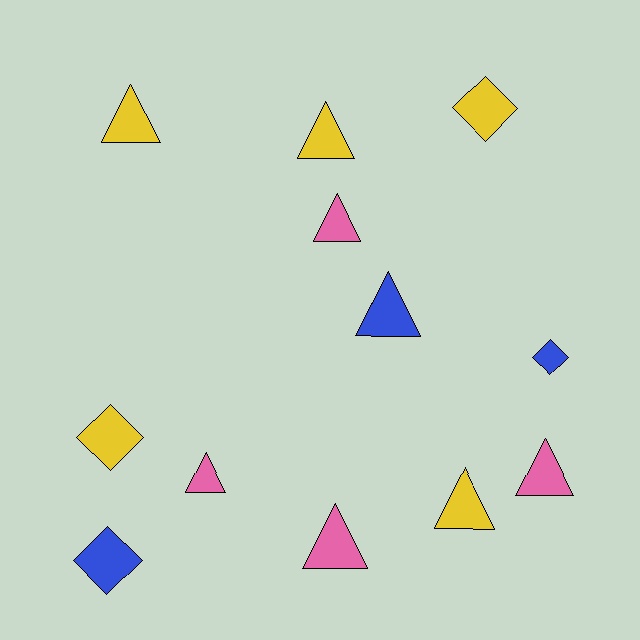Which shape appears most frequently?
Triangle, with 8 objects.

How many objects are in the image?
There are 12 objects.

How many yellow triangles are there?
There are 3 yellow triangles.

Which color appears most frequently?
Yellow, with 5 objects.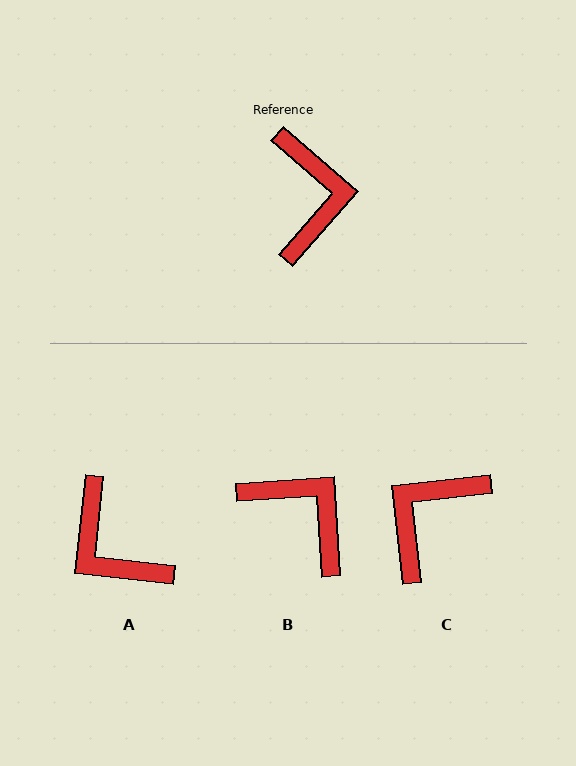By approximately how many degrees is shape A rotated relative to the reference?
Approximately 145 degrees clockwise.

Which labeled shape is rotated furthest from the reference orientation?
A, about 145 degrees away.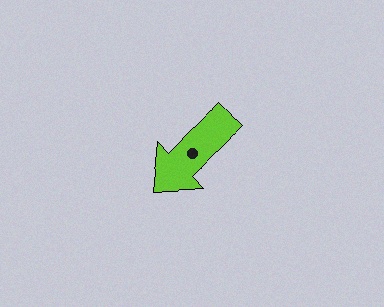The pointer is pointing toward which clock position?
Roughly 8 o'clock.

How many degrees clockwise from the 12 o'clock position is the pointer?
Approximately 226 degrees.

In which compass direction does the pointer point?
Southwest.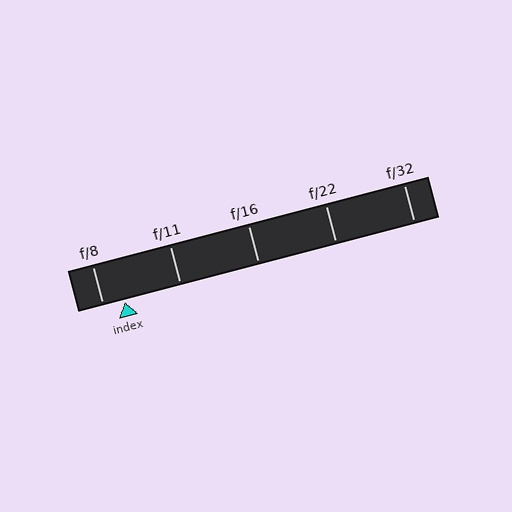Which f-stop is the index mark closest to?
The index mark is closest to f/8.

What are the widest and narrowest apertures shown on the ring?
The widest aperture shown is f/8 and the narrowest is f/32.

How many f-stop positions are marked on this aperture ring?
There are 5 f-stop positions marked.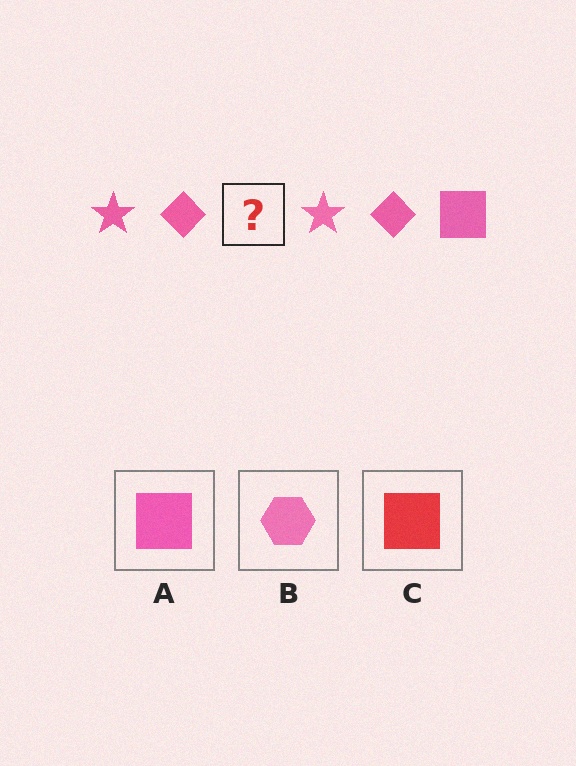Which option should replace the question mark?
Option A.